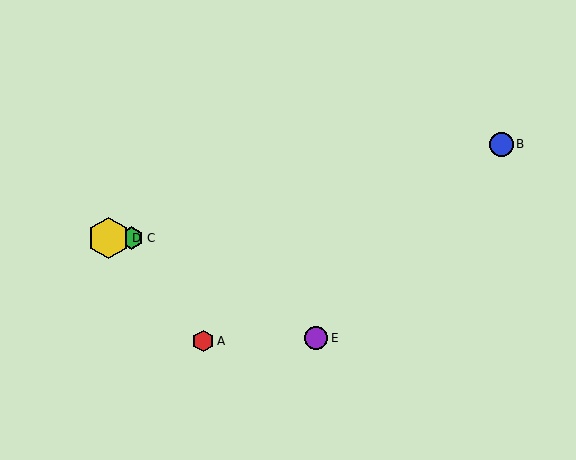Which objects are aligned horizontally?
Objects C, D are aligned horizontally.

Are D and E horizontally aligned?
No, D is at y≈238 and E is at y≈338.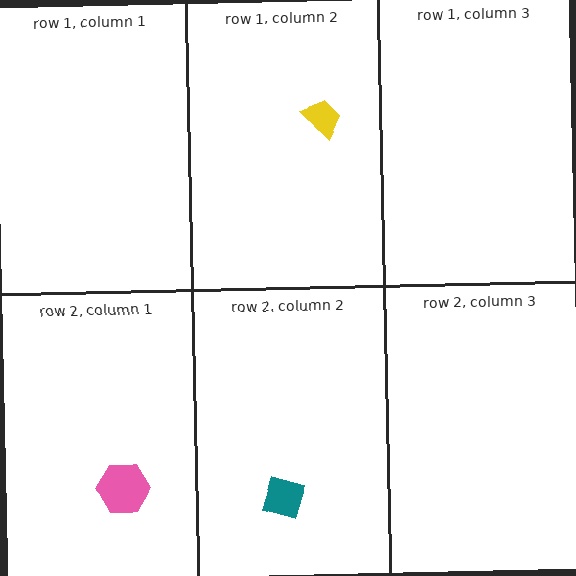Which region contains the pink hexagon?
The row 2, column 1 region.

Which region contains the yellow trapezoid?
The row 1, column 2 region.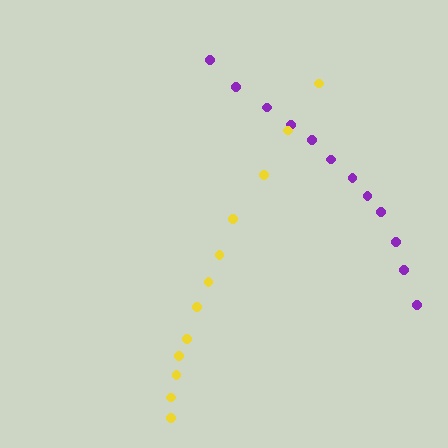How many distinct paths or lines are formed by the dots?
There are 2 distinct paths.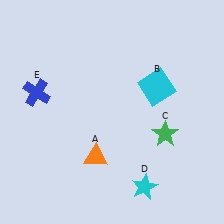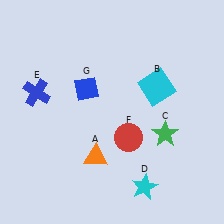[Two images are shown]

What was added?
A red circle (F), a blue diamond (G) were added in Image 2.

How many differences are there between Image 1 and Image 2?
There are 2 differences between the two images.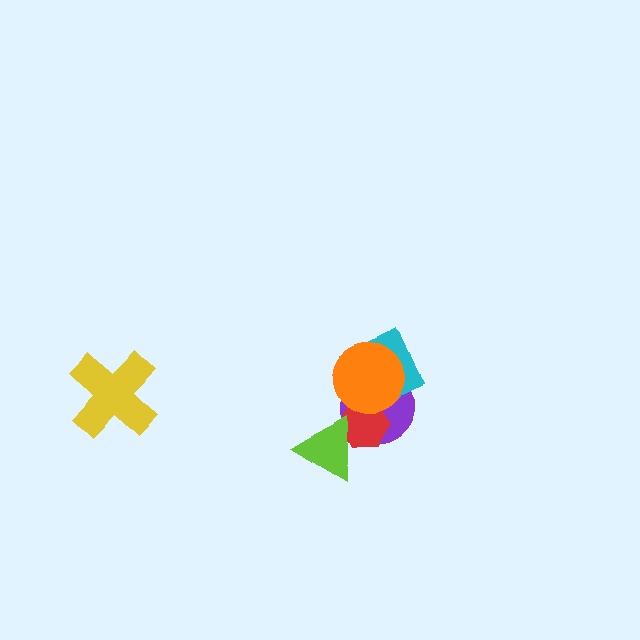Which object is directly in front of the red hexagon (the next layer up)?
The lime triangle is directly in front of the red hexagon.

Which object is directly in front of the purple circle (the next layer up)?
The red hexagon is directly in front of the purple circle.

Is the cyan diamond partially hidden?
Yes, it is partially covered by another shape.